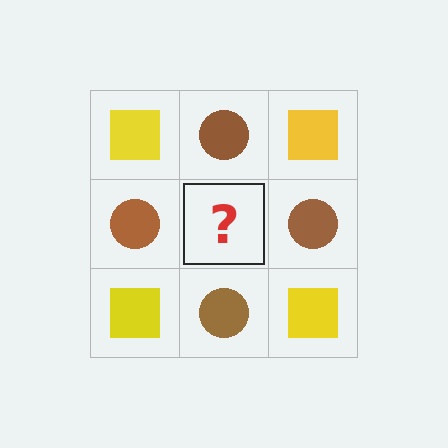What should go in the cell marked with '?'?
The missing cell should contain a yellow square.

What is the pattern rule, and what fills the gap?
The rule is that it alternates yellow square and brown circle in a checkerboard pattern. The gap should be filled with a yellow square.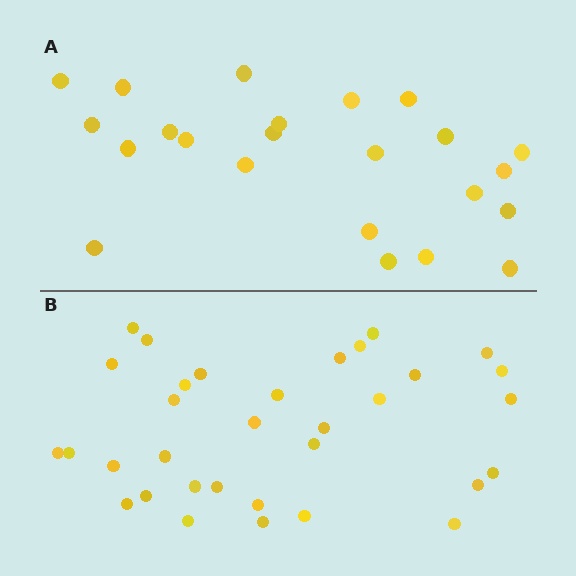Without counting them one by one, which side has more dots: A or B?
Region B (the bottom region) has more dots.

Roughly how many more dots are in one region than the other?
Region B has roughly 10 or so more dots than region A.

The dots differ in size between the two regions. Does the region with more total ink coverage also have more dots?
No. Region A has more total ink coverage because its dots are larger, but region B actually contains more individual dots. Total area can be misleading — the number of items is what matters here.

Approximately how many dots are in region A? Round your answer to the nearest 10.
About 20 dots. (The exact count is 23, which rounds to 20.)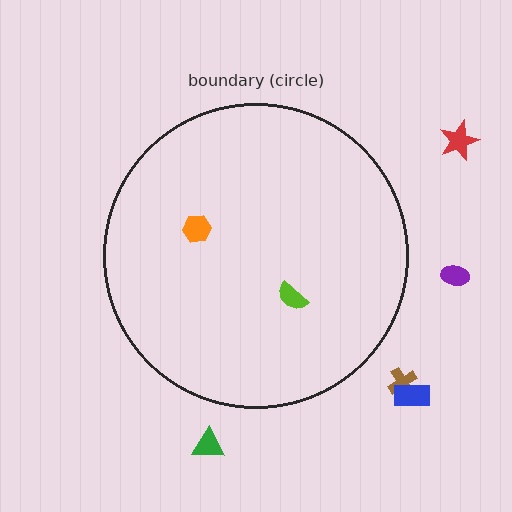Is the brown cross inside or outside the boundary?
Outside.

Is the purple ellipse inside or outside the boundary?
Outside.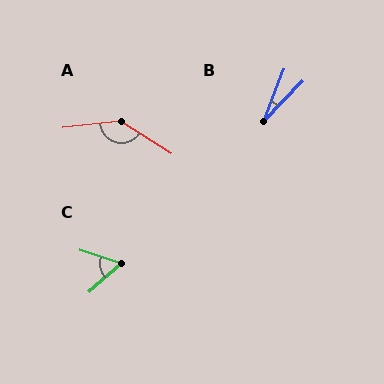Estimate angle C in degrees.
Approximately 60 degrees.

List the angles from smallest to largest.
B (23°), C (60°), A (142°).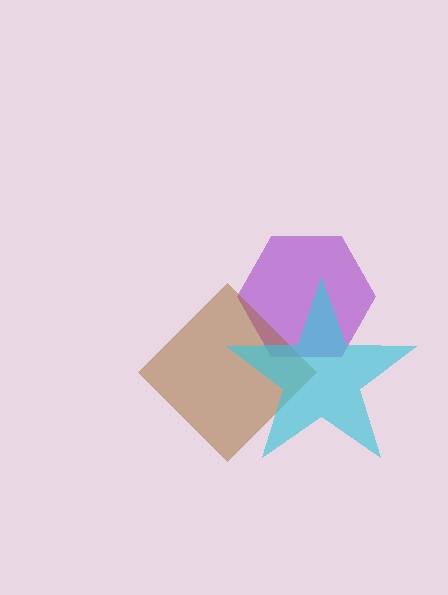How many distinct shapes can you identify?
There are 3 distinct shapes: a purple hexagon, a brown diamond, a cyan star.